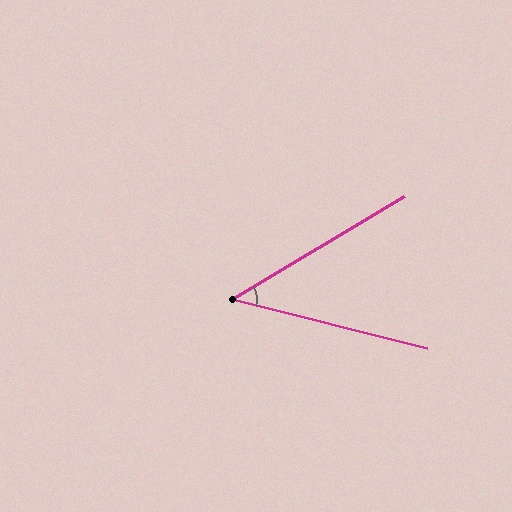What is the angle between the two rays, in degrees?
Approximately 45 degrees.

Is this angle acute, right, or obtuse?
It is acute.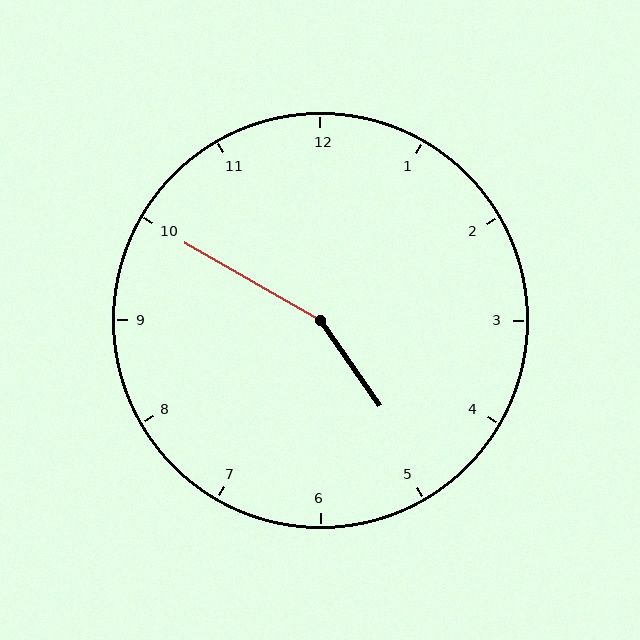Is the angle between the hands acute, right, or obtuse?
It is obtuse.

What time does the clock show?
4:50.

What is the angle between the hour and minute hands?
Approximately 155 degrees.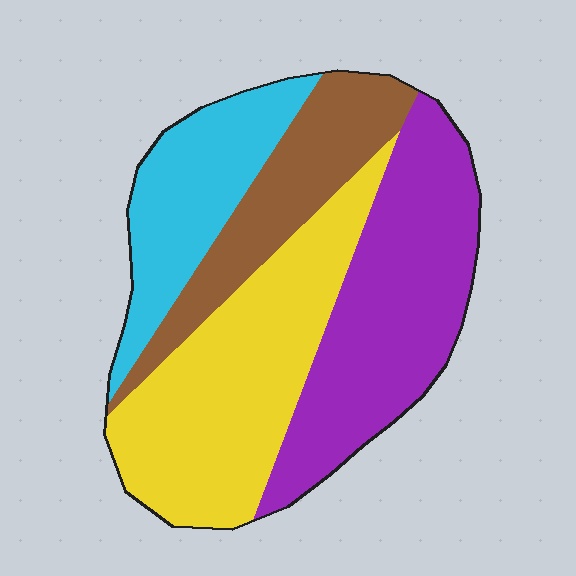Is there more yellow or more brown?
Yellow.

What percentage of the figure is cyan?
Cyan covers 18% of the figure.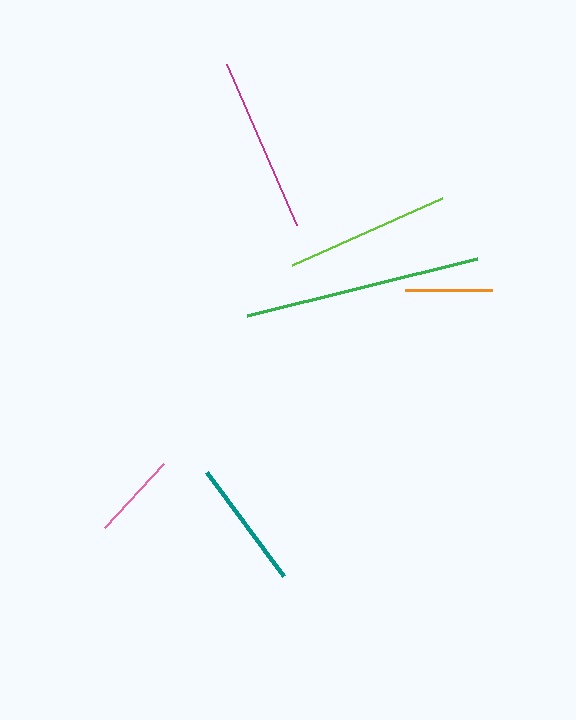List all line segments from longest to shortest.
From longest to shortest: green, magenta, lime, teal, pink, orange.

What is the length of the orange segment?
The orange segment is approximately 87 pixels long.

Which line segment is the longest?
The green line is the longest at approximately 236 pixels.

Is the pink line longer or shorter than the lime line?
The lime line is longer than the pink line.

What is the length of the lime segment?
The lime segment is approximately 165 pixels long.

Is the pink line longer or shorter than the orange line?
The pink line is longer than the orange line.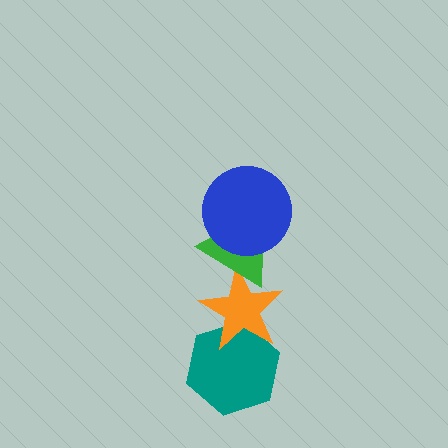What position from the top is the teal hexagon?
The teal hexagon is 4th from the top.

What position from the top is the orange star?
The orange star is 3rd from the top.